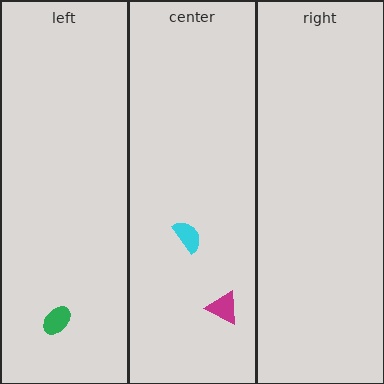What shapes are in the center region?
The cyan semicircle, the magenta triangle.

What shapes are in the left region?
The green ellipse.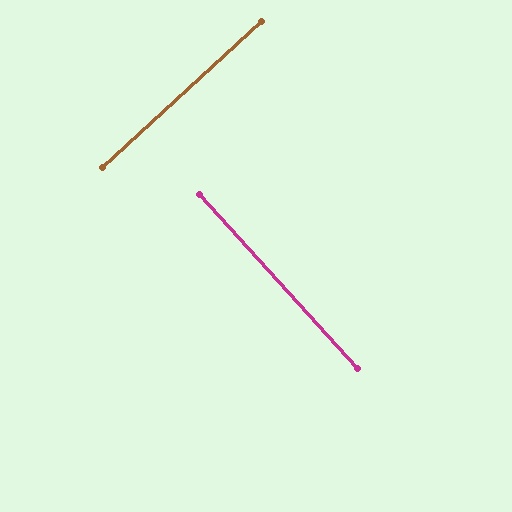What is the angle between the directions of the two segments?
Approximately 90 degrees.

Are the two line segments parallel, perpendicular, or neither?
Perpendicular — they meet at approximately 90°.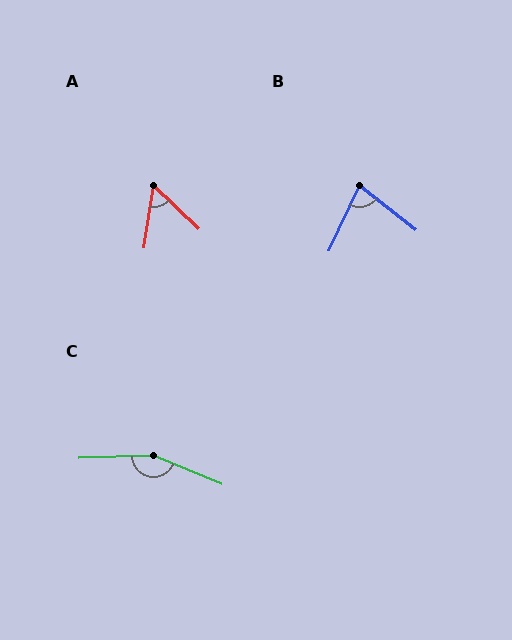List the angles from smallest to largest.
A (55°), B (76°), C (155°).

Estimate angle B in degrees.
Approximately 76 degrees.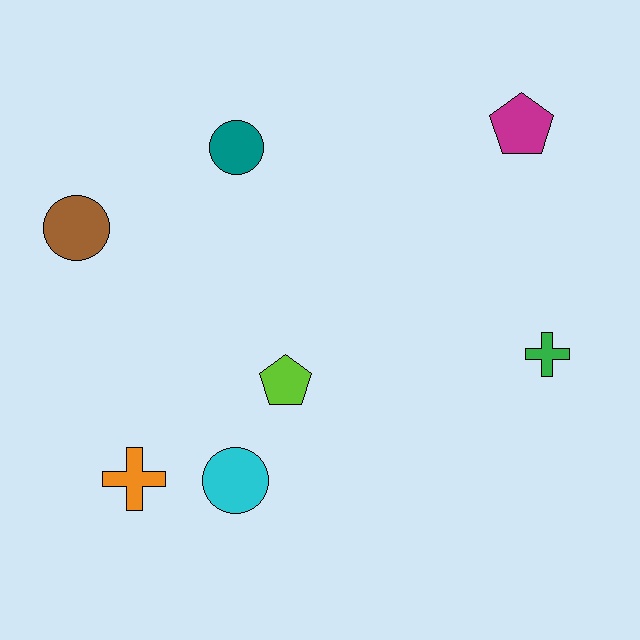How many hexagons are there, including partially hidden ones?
There are no hexagons.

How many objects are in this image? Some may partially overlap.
There are 7 objects.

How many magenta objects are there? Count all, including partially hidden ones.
There is 1 magenta object.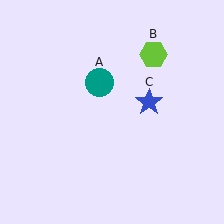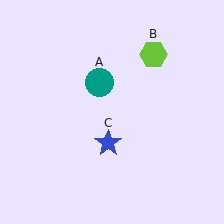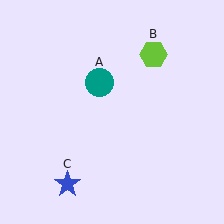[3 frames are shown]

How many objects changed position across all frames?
1 object changed position: blue star (object C).